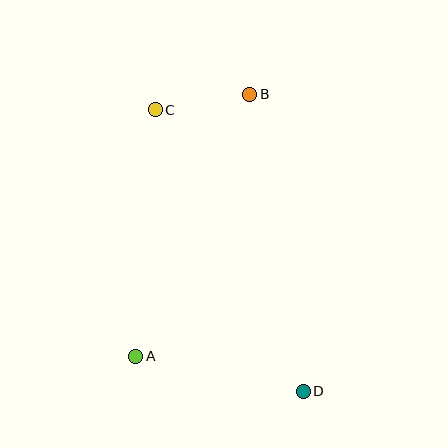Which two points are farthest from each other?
Points C and D are farthest from each other.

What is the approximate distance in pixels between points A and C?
The distance between A and C is approximately 247 pixels.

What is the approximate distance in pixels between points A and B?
The distance between A and B is approximately 286 pixels.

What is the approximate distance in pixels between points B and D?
The distance between B and D is approximately 302 pixels.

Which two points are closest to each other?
Points B and C are closest to each other.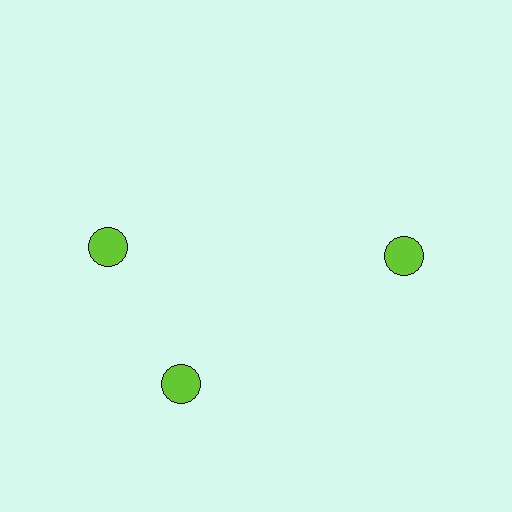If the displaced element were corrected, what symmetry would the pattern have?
It would have 3-fold rotational symmetry — the pattern would map onto itself every 120 degrees.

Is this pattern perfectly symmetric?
No. The 3 lime circles are arranged in a ring, but one element near the 11 o'clock position is rotated out of alignment along the ring, breaking the 3-fold rotational symmetry.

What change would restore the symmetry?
The symmetry would be restored by rotating it back into even spacing with its neighbors so that all 3 circles sit at equal angles and equal distance from the center.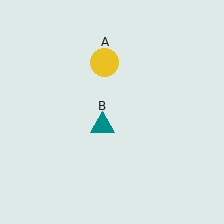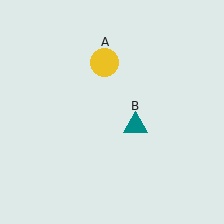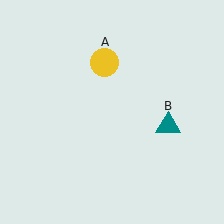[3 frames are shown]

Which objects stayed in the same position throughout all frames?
Yellow circle (object A) remained stationary.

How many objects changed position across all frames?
1 object changed position: teal triangle (object B).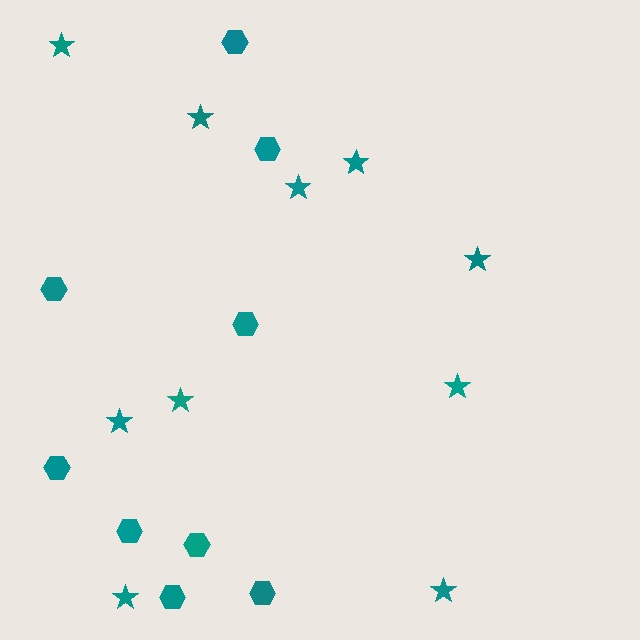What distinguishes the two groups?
There are 2 groups: one group of stars (10) and one group of hexagons (9).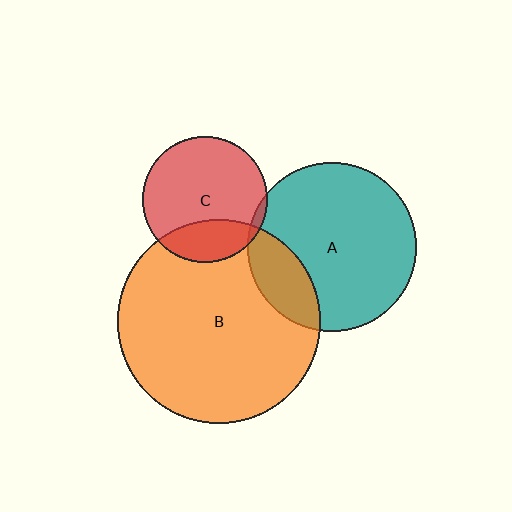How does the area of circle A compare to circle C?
Approximately 1.8 times.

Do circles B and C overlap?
Yes.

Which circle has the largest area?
Circle B (orange).